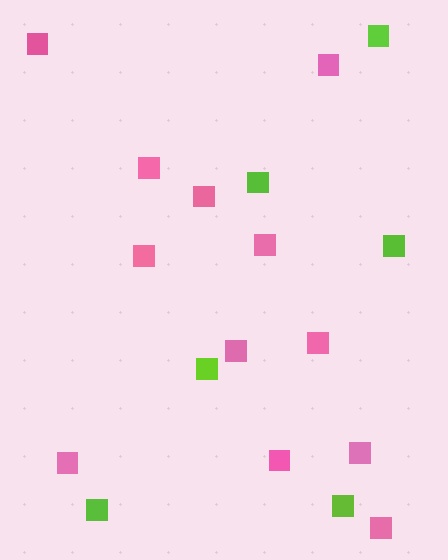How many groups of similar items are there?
There are 2 groups: one group of lime squares (6) and one group of pink squares (12).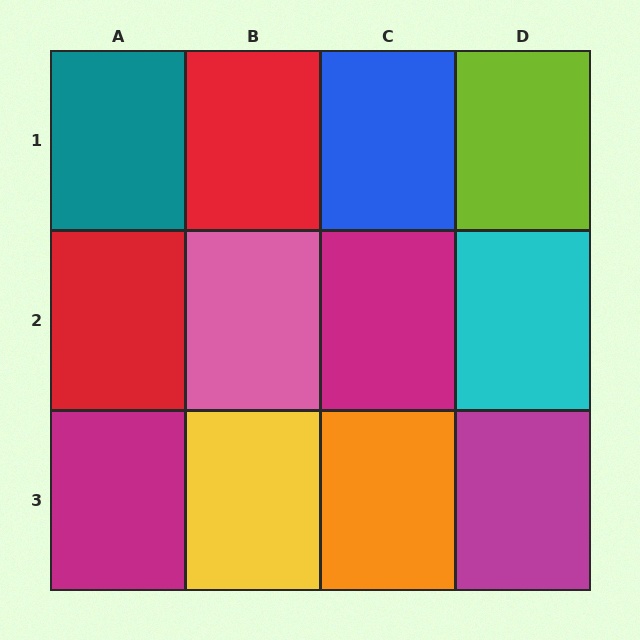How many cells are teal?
1 cell is teal.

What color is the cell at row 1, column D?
Lime.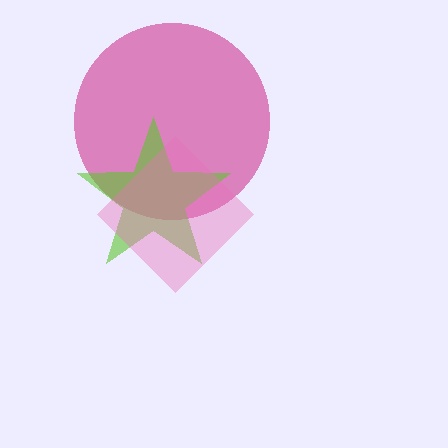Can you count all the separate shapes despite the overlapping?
Yes, there are 3 separate shapes.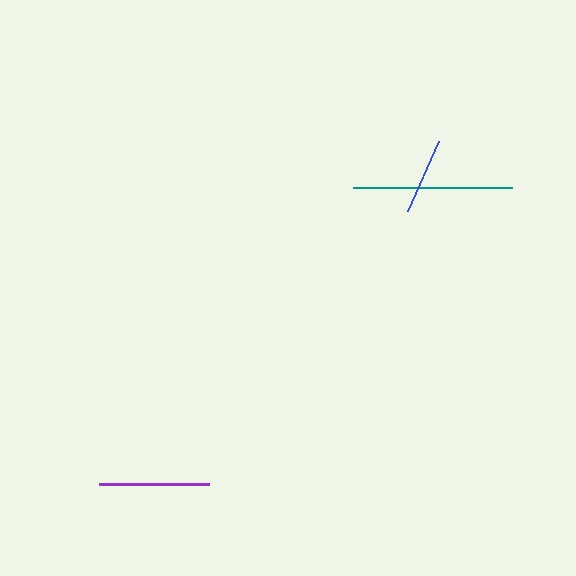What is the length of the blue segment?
The blue segment is approximately 77 pixels long.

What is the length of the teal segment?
The teal segment is approximately 160 pixels long.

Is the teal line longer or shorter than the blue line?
The teal line is longer than the blue line.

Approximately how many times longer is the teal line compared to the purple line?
The teal line is approximately 1.5 times the length of the purple line.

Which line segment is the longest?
The teal line is the longest at approximately 160 pixels.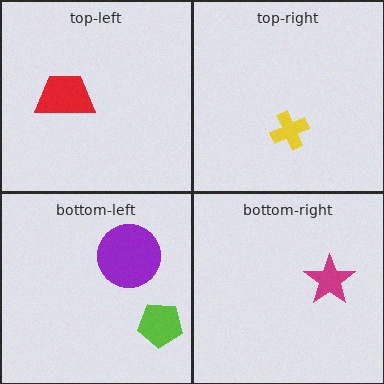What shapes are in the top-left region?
The red trapezoid.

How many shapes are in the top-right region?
1.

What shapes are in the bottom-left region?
The purple circle, the lime pentagon.